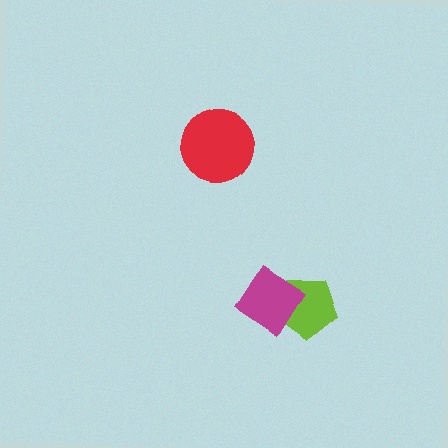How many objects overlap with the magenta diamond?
1 object overlaps with the magenta diamond.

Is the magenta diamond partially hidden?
No, no other shape covers it.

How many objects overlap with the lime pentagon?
1 object overlaps with the lime pentagon.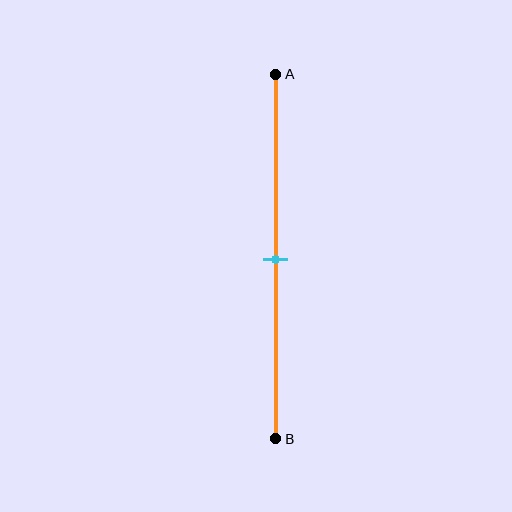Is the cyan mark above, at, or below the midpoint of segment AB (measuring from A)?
The cyan mark is approximately at the midpoint of segment AB.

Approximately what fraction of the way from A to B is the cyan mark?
The cyan mark is approximately 50% of the way from A to B.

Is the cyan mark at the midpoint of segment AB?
Yes, the mark is approximately at the midpoint.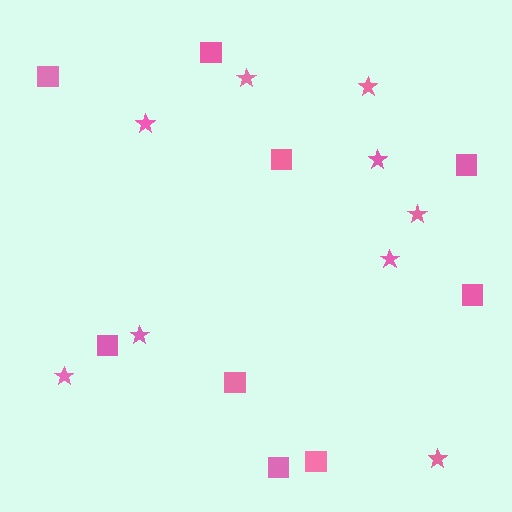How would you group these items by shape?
There are 2 groups: one group of squares (9) and one group of stars (9).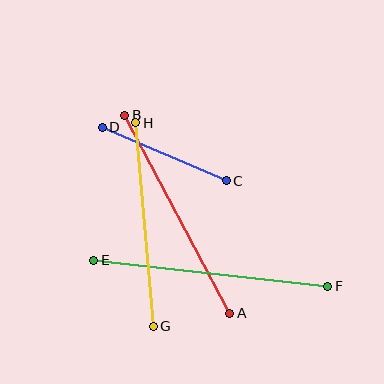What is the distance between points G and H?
The distance is approximately 205 pixels.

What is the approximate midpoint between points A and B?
The midpoint is at approximately (177, 214) pixels.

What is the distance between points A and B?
The distance is approximately 224 pixels.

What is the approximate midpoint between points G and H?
The midpoint is at approximately (145, 225) pixels.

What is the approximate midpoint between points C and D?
The midpoint is at approximately (164, 154) pixels.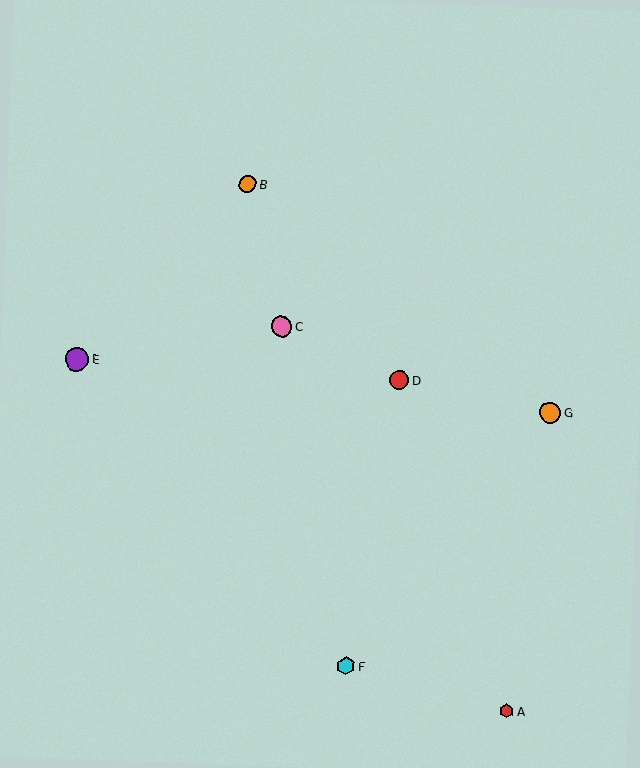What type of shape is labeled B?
Shape B is an orange circle.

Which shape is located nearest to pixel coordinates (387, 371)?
The red circle (labeled D) at (399, 380) is nearest to that location.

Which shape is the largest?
The purple circle (labeled E) is the largest.